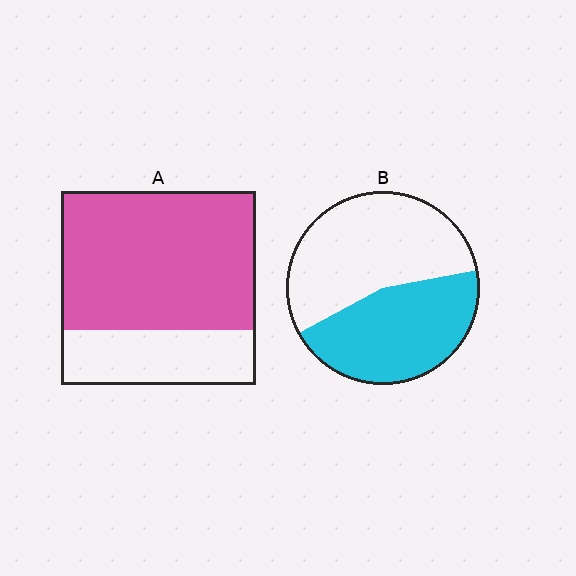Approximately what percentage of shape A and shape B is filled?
A is approximately 70% and B is approximately 45%.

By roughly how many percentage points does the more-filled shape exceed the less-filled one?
By roughly 25 percentage points (A over B).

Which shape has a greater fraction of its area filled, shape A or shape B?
Shape A.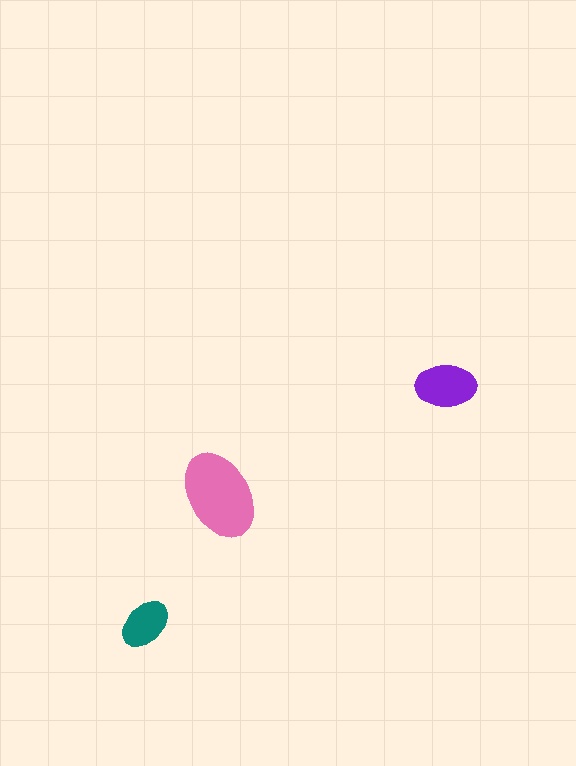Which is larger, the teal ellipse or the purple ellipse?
The purple one.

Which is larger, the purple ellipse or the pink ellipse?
The pink one.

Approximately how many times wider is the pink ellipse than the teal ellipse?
About 1.5 times wider.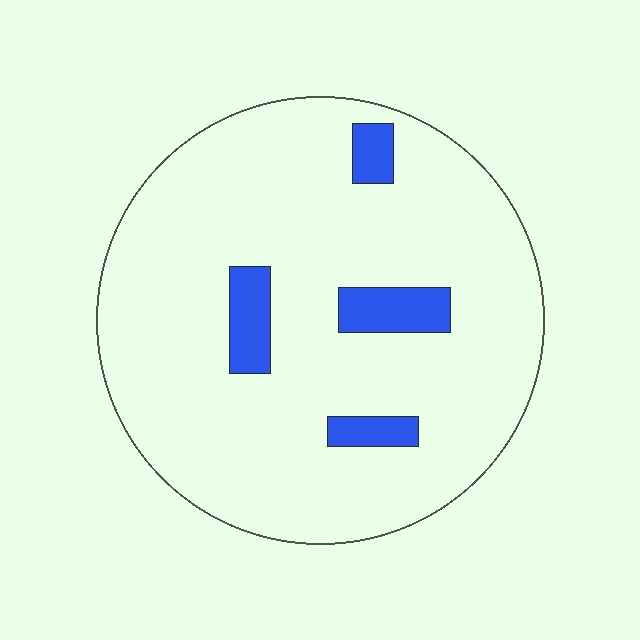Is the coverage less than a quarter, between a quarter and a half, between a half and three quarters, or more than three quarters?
Less than a quarter.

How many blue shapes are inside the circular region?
4.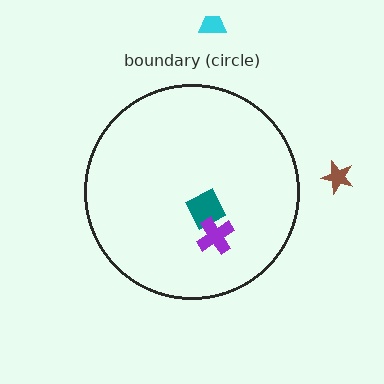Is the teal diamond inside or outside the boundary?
Inside.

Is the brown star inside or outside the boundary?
Outside.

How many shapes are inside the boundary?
2 inside, 2 outside.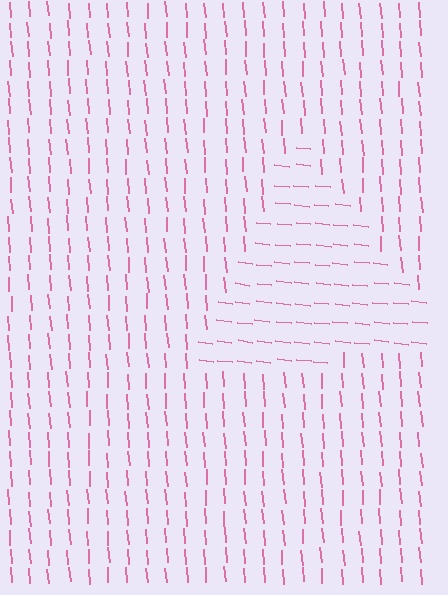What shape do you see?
I see a triangle.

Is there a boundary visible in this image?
Yes, there is a texture boundary formed by a change in line orientation.